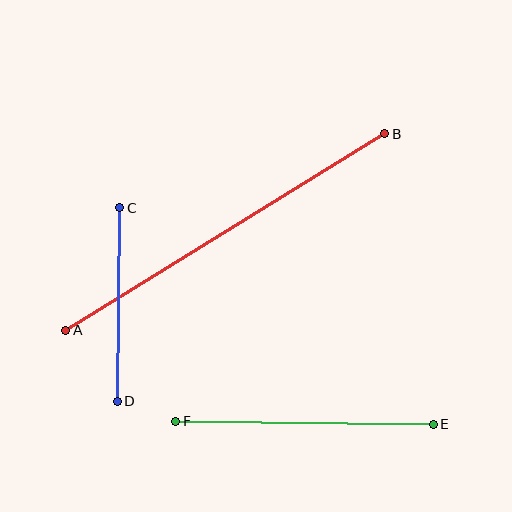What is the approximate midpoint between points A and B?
The midpoint is at approximately (225, 232) pixels.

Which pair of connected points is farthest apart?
Points A and B are farthest apart.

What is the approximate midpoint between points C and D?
The midpoint is at approximately (119, 305) pixels.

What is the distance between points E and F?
The distance is approximately 257 pixels.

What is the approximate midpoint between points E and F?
The midpoint is at approximately (304, 423) pixels.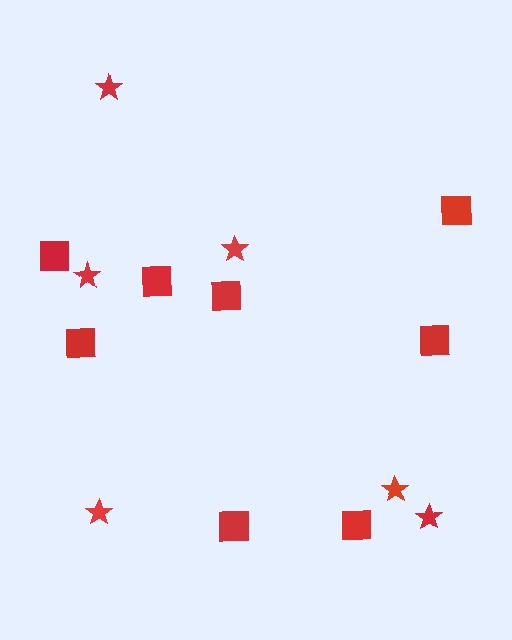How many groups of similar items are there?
There are 2 groups: one group of squares (8) and one group of stars (6).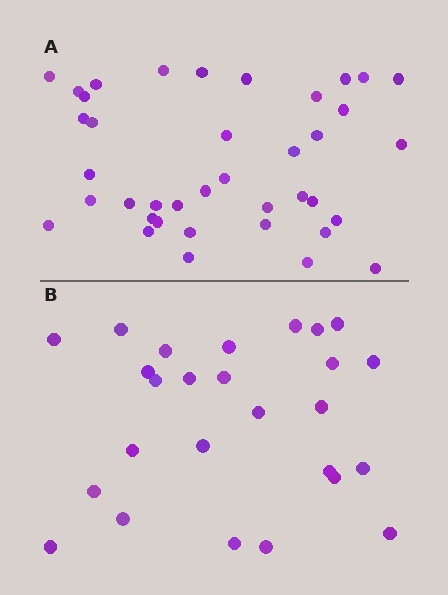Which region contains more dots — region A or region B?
Region A (the top region) has more dots.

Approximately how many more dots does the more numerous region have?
Region A has approximately 15 more dots than region B.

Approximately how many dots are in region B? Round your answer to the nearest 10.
About 30 dots. (The exact count is 26, which rounds to 30.)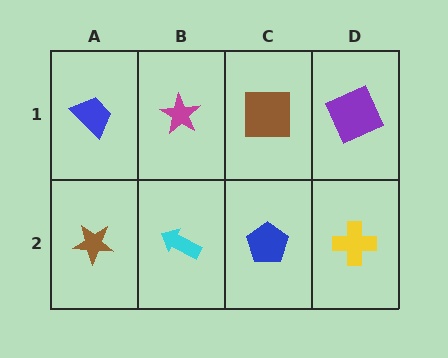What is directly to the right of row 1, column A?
A magenta star.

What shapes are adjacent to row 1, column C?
A blue pentagon (row 2, column C), a magenta star (row 1, column B), a purple square (row 1, column D).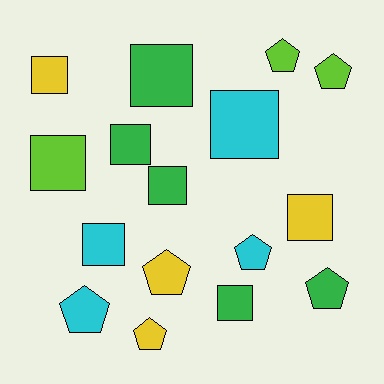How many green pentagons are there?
There is 1 green pentagon.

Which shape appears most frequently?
Square, with 9 objects.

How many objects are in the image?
There are 16 objects.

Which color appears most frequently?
Green, with 5 objects.